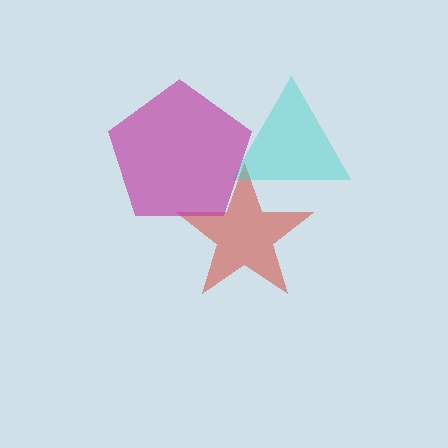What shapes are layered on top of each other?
The layered shapes are: a red star, a cyan triangle, a magenta pentagon.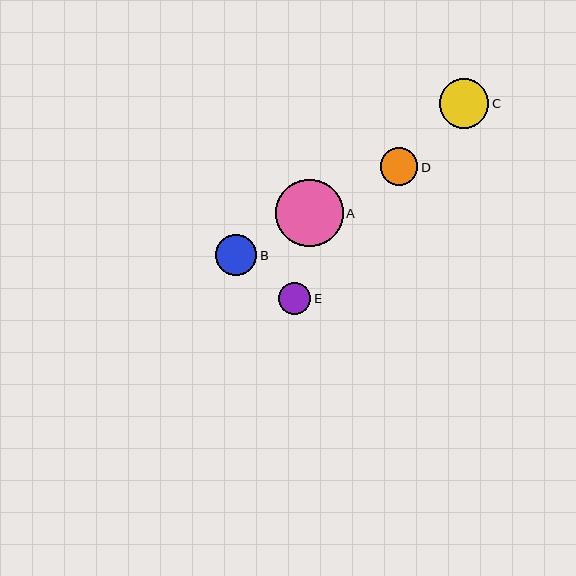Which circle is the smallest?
Circle E is the smallest with a size of approximately 32 pixels.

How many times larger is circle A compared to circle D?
Circle A is approximately 1.8 times the size of circle D.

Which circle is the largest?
Circle A is the largest with a size of approximately 67 pixels.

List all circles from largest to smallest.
From largest to smallest: A, C, B, D, E.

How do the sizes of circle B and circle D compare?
Circle B and circle D are approximately the same size.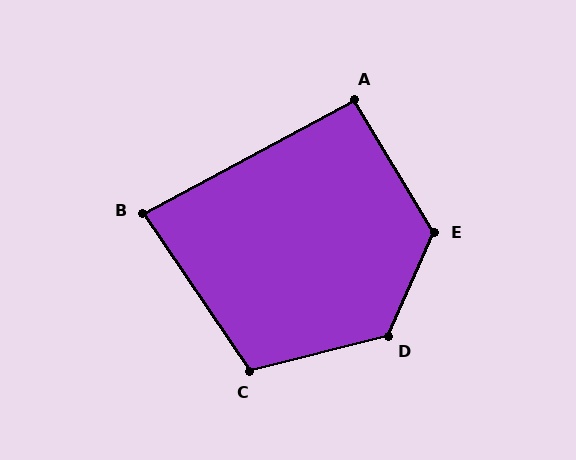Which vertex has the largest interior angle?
D, at approximately 128 degrees.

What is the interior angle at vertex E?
Approximately 125 degrees (obtuse).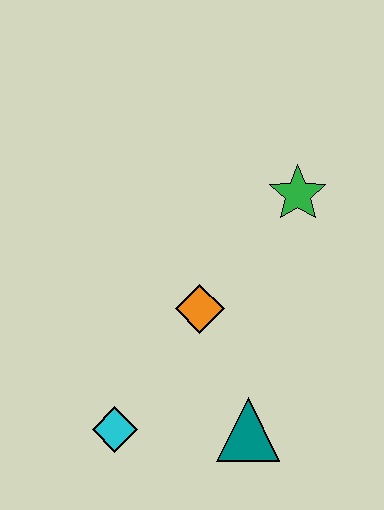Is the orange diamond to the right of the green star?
No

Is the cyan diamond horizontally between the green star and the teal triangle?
No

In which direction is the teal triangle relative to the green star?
The teal triangle is below the green star.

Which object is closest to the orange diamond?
The teal triangle is closest to the orange diamond.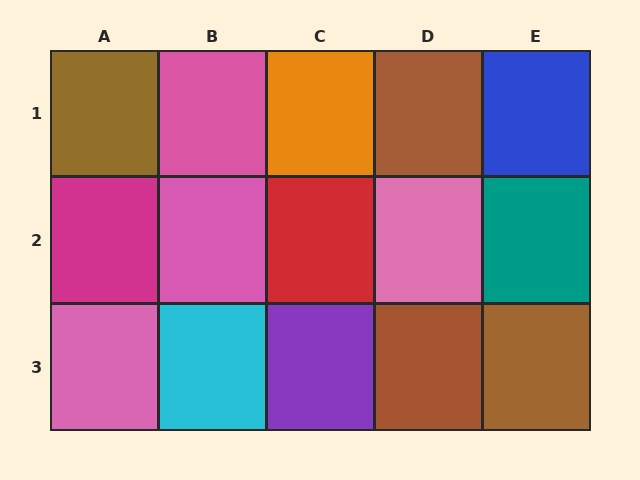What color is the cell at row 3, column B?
Cyan.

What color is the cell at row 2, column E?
Teal.